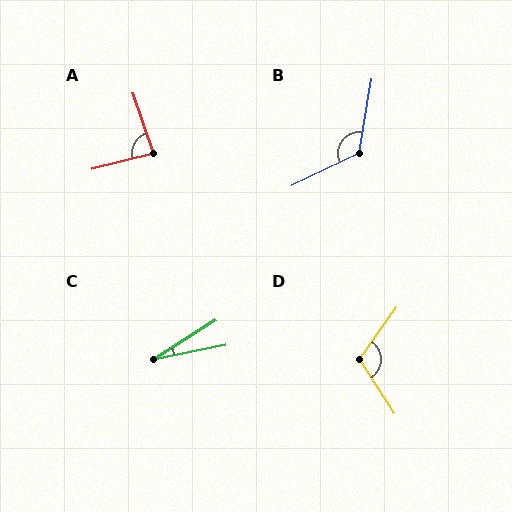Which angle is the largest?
B, at approximately 125 degrees.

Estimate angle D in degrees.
Approximately 111 degrees.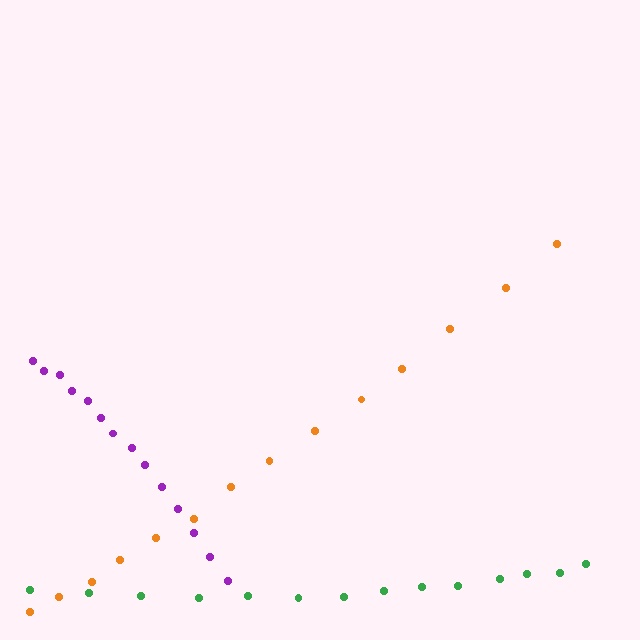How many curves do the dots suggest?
There are 3 distinct paths.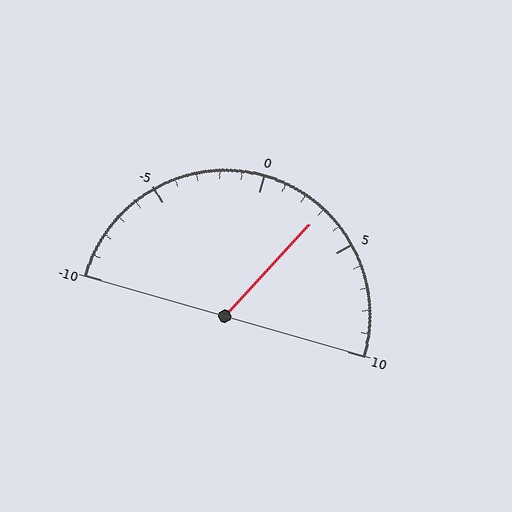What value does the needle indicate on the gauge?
The needle indicates approximately 3.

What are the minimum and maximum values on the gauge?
The gauge ranges from -10 to 10.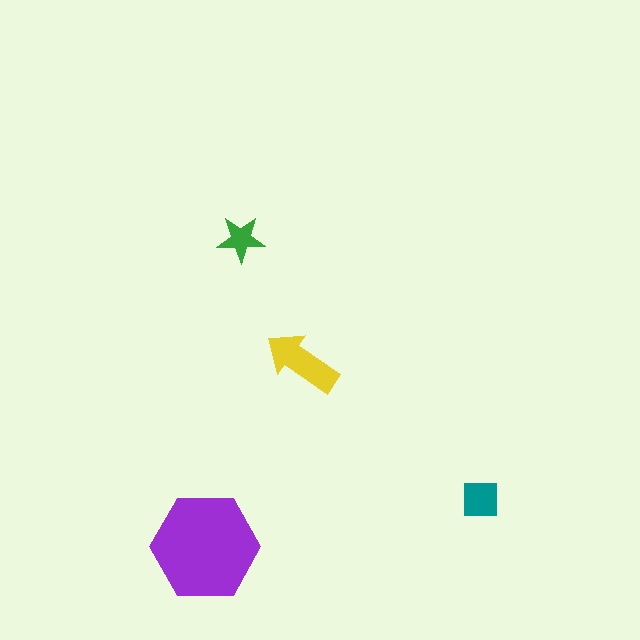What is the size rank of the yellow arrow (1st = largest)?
2nd.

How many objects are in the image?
There are 4 objects in the image.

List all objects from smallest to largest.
The green star, the teal square, the yellow arrow, the purple hexagon.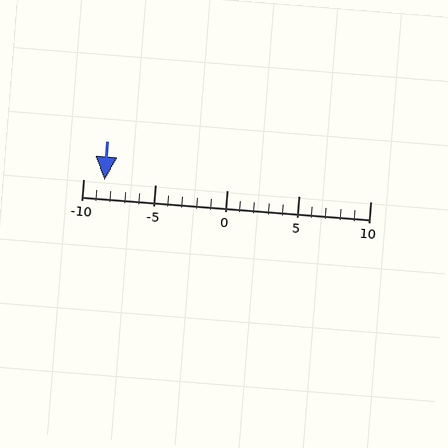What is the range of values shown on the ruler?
The ruler shows values from -10 to 10.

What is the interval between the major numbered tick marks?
The major tick marks are spaced 5 units apart.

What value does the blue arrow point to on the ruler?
The blue arrow points to approximately -8.